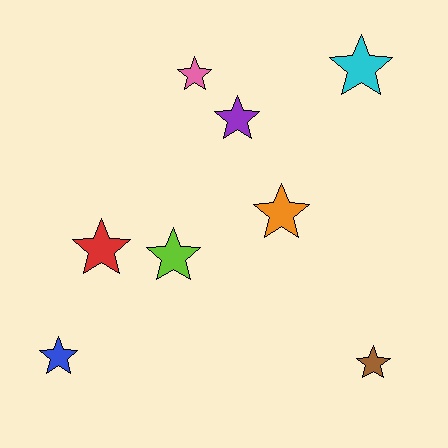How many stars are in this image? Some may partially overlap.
There are 8 stars.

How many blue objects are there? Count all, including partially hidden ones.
There is 1 blue object.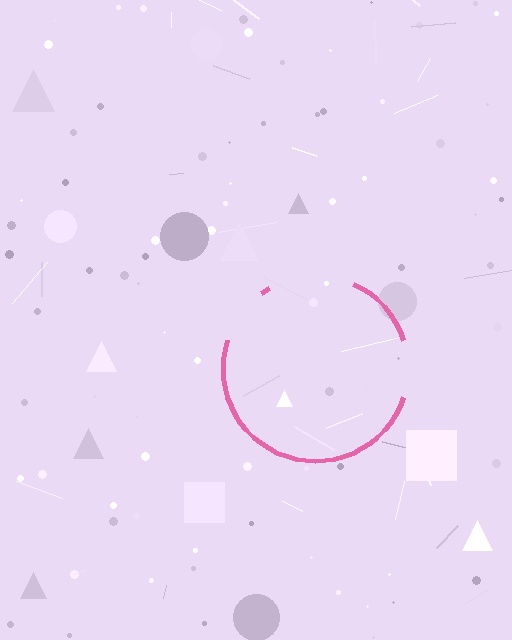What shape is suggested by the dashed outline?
The dashed outline suggests a circle.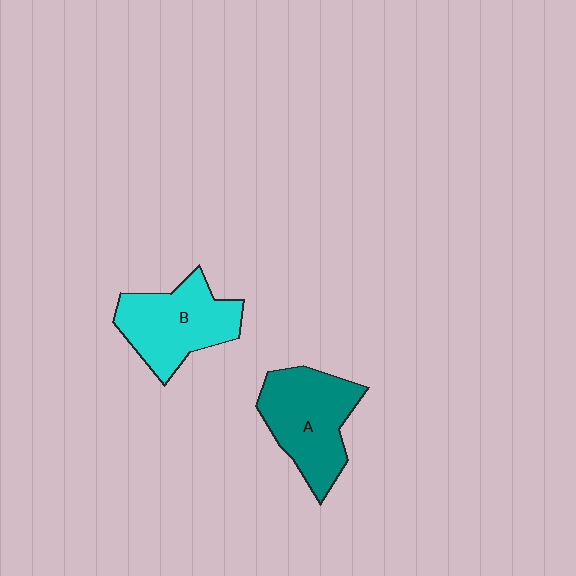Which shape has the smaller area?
Shape B (cyan).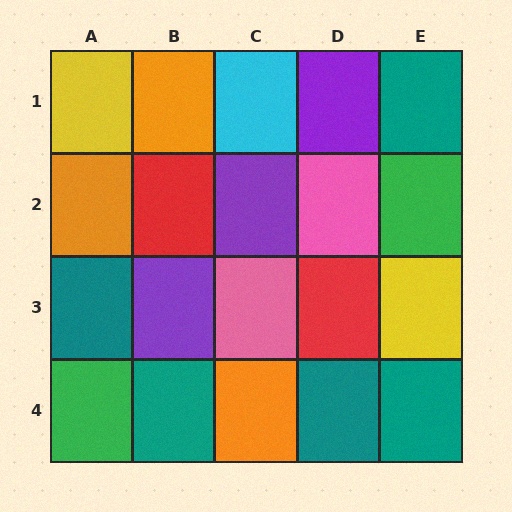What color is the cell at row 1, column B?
Orange.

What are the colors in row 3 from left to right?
Teal, purple, pink, red, yellow.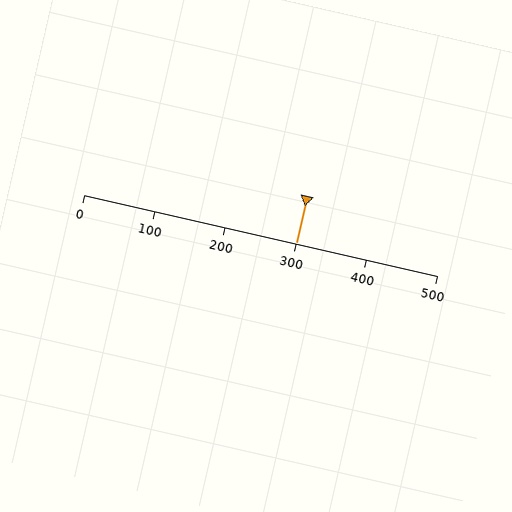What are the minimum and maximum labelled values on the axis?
The axis runs from 0 to 500.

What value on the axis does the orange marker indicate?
The marker indicates approximately 300.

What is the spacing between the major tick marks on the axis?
The major ticks are spaced 100 apart.